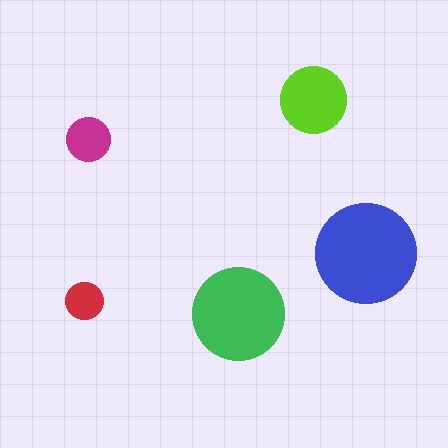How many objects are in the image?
There are 5 objects in the image.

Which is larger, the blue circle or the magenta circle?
The blue one.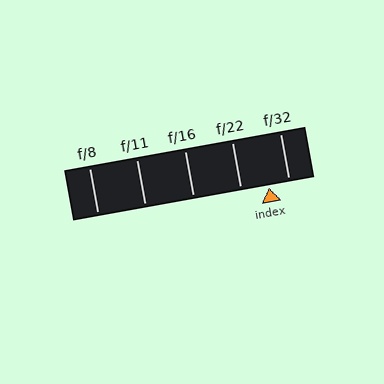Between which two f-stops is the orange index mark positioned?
The index mark is between f/22 and f/32.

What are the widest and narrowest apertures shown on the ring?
The widest aperture shown is f/8 and the narrowest is f/32.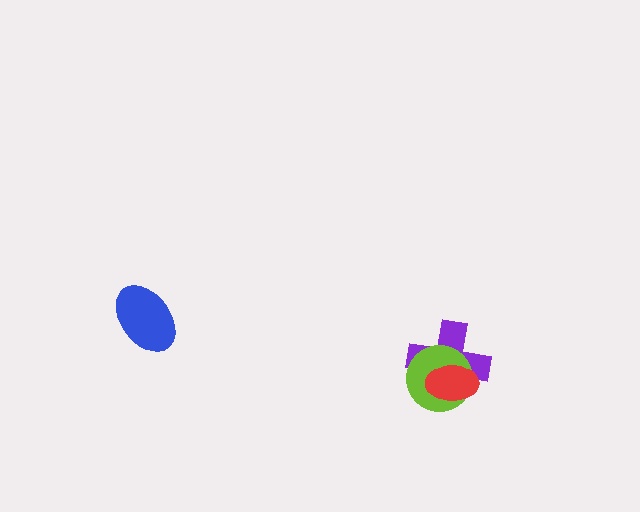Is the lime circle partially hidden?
Yes, it is partially covered by another shape.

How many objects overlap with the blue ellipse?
0 objects overlap with the blue ellipse.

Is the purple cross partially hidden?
Yes, it is partially covered by another shape.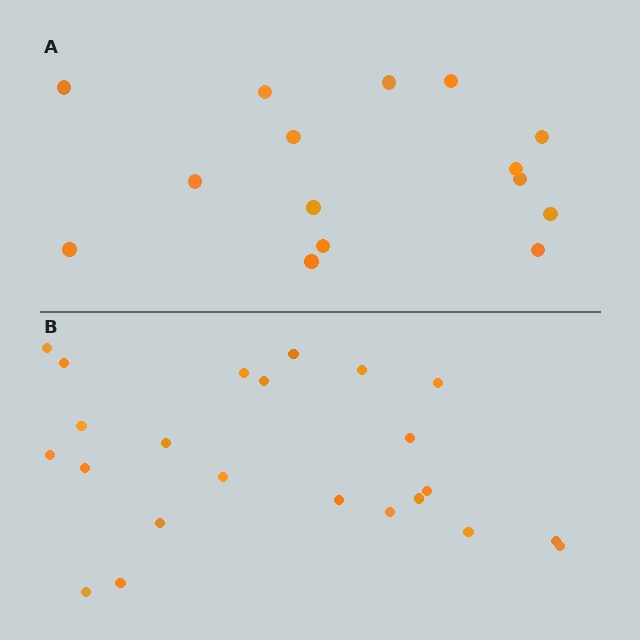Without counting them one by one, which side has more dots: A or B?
Region B (the bottom region) has more dots.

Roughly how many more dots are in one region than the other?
Region B has roughly 8 or so more dots than region A.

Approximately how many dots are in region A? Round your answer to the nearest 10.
About 20 dots. (The exact count is 15, which rounds to 20.)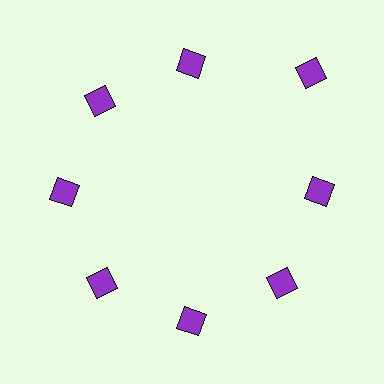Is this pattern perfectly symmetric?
No. The 8 purple diamonds are arranged in a ring, but one element near the 2 o'clock position is pushed outward from the center, breaking the 8-fold rotational symmetry.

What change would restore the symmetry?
The symmetry would be restored by moving it inward, back onto the ring so that all 8 diamonds sit at equal angles and equal distance from the center.